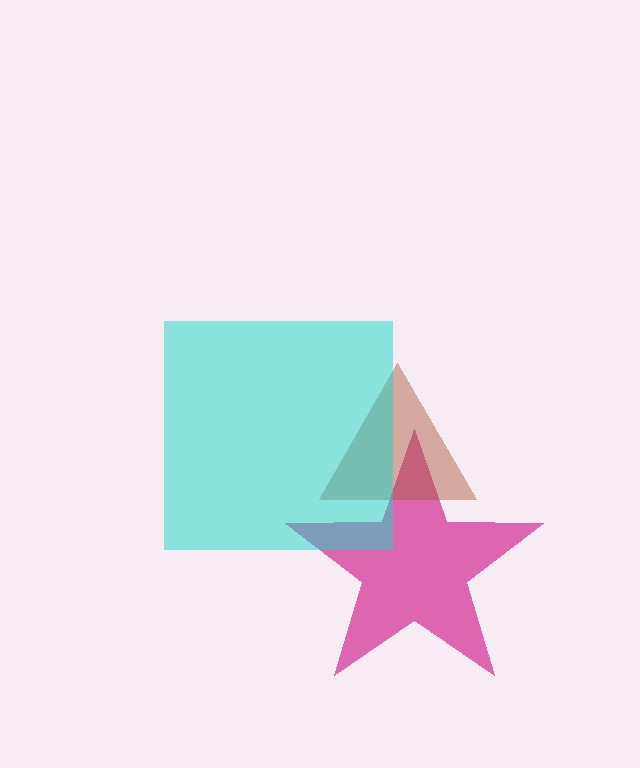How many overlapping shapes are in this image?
There are 3 overlapping shapes in the image.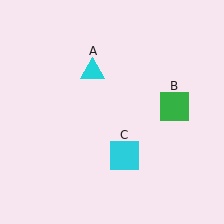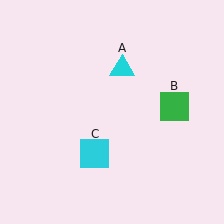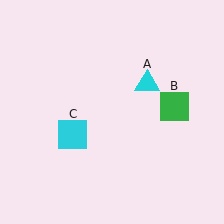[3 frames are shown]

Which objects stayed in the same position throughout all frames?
Green square (object B) remained stationary.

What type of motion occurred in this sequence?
The cyan triangle (object A), cyan square (object C) rotated clockwise around the center of the scene.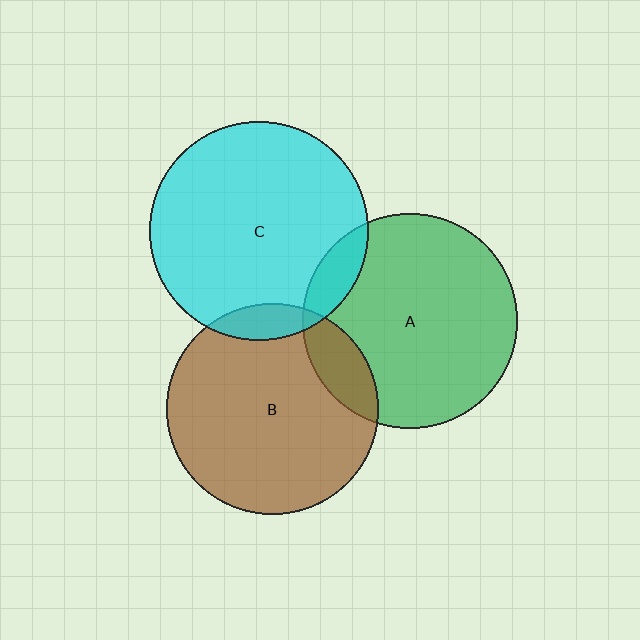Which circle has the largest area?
Circle C (cyan).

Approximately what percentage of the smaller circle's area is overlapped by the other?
Approximately 10%.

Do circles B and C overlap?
Yes.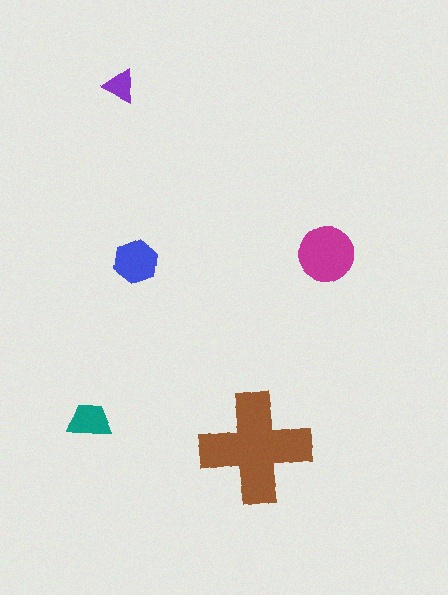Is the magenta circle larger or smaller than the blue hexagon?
Larger.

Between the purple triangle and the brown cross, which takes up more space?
The brown cross.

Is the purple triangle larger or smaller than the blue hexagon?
Smaller.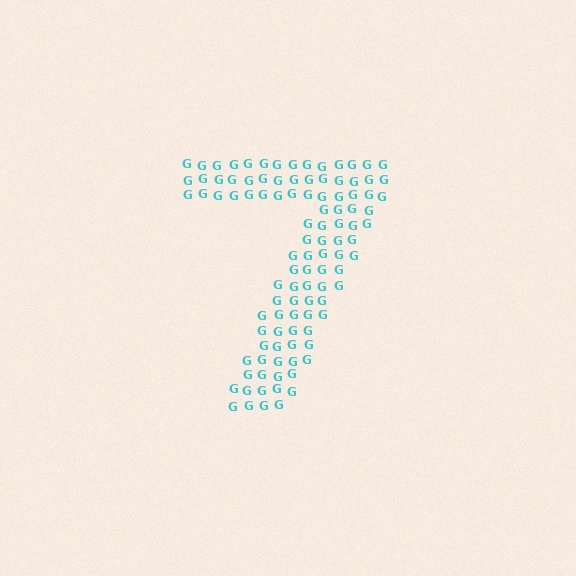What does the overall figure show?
The overall figure shows the digit 7.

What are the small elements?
The small elements are letter G's.